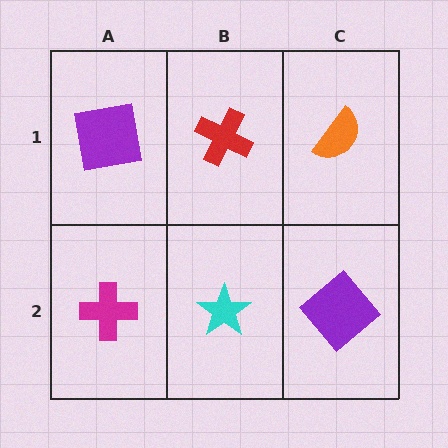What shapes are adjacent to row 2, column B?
A red cross (row 1, column B), a magenta cross (row 2, column A), a purple diamond (row 2, column C).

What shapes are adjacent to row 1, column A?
A magenta cross (row 2, column A), a red cross (row 1, column B).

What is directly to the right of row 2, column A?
A cyan star.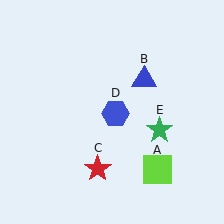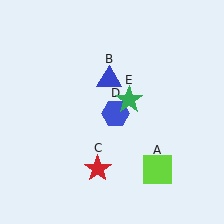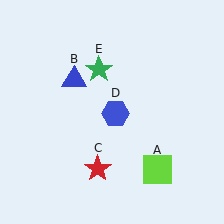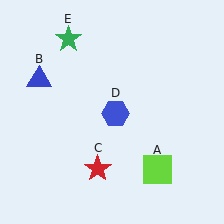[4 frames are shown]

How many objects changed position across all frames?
2 objects changed position: blue triangle (object B), green star (object E).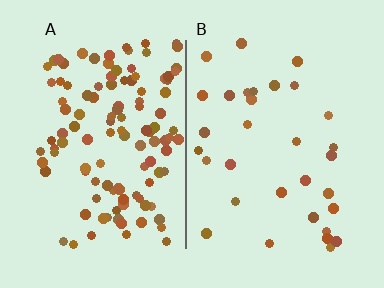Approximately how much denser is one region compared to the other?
Approximately 3.6× — region A over region B.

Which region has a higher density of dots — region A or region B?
A (the left).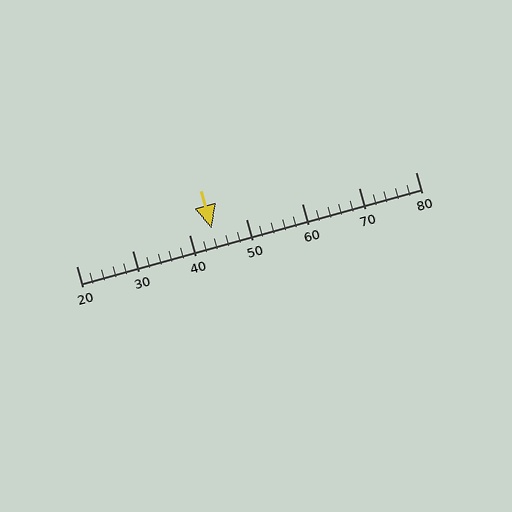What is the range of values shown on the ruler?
The ruler shows values from 20 to 80.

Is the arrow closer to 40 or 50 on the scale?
The arrow is closer to 40.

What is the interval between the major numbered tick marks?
The major tick marks are spaced 10 units apart.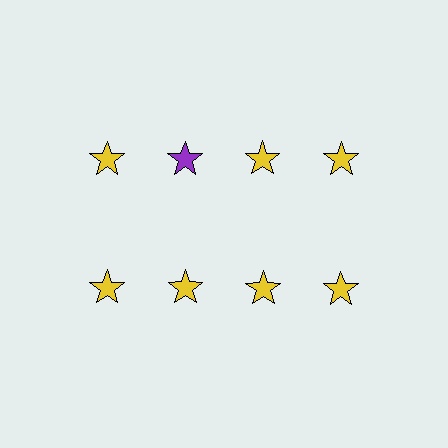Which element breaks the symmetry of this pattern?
The purple star in the top row, second from left column breaks the symmetry. All other shapes are yellow stars.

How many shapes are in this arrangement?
There are 8 shapes arranged in a grid pattern.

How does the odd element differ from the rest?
It has a different color: purple instead of yellow.